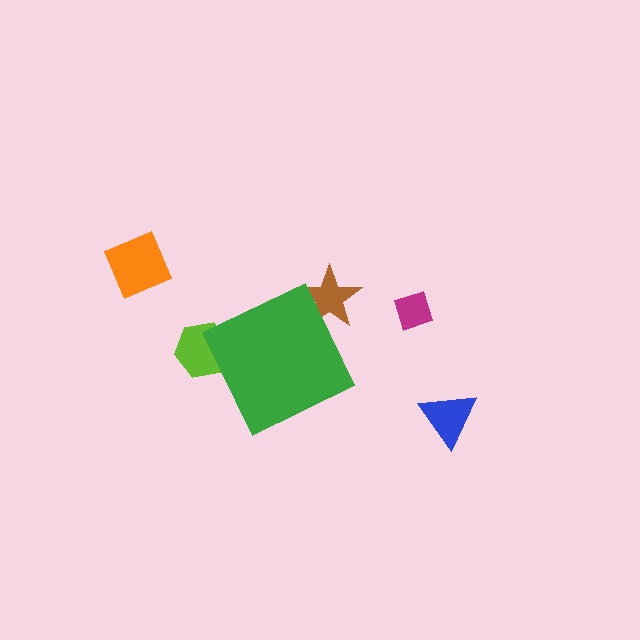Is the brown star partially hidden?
Yes, the brown star is partially hidden behind the green diamond.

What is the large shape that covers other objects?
A green diamond.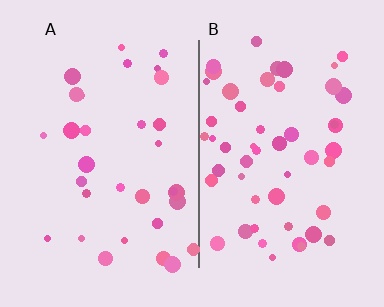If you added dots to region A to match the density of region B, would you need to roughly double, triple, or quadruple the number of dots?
Approximately double.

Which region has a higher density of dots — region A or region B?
B (the right).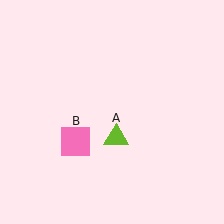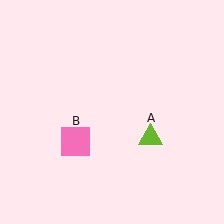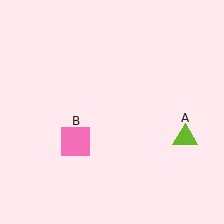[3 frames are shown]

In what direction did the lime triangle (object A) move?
The lime triangle (object A) moved right.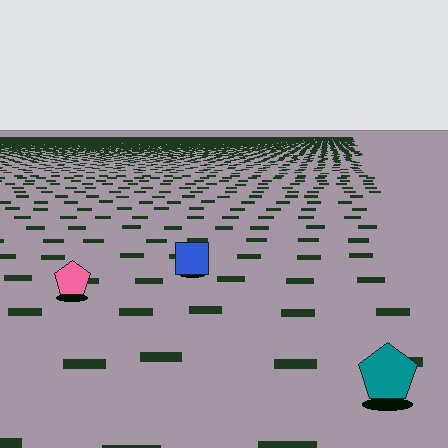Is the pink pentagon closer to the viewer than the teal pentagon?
No. The teal pentagon is closer — you can tell from the texture gradient: the ground texture is coarser near it.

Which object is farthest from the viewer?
The blue square is farthest from the viewer. It appears smaller and the ground texture around it is denser.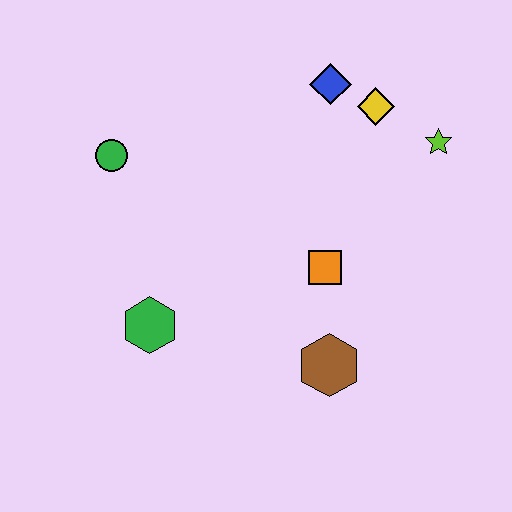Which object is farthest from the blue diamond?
The green hexagon is farthest from the blue diamond.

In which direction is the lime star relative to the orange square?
The lime star is above the orange square.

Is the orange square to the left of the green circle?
No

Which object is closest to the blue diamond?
The yellow diamond is closest to the blue diamond.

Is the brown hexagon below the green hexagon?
Yes